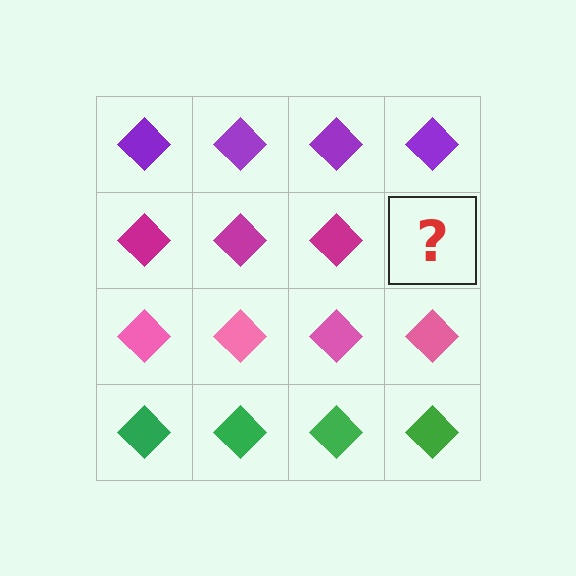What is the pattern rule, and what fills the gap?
The rule is that each row has a consistent color. The gap should be filled with a magenta diamond.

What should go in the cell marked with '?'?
The missing cell should contain a magenta diamond.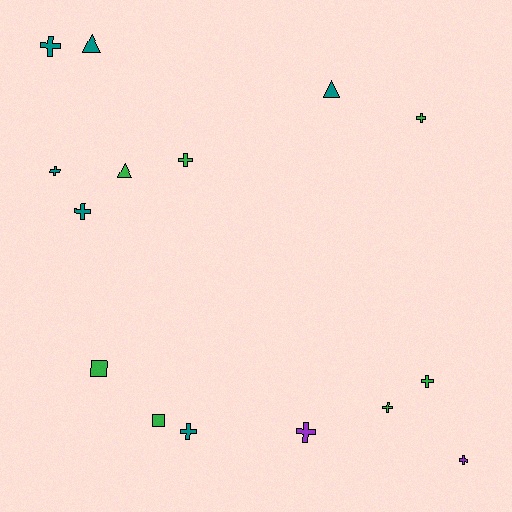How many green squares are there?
There are 2 green squares.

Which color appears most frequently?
Green, with 7 objects.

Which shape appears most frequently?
Cross, with 10 objects.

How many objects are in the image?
There are 15 objects.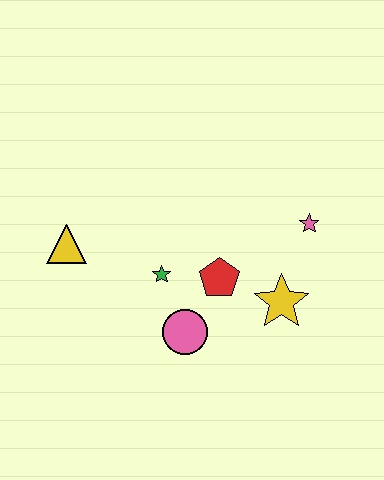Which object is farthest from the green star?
The pink star is farthest from the green star.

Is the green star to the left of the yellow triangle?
No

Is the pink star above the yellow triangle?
Yes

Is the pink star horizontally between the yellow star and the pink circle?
No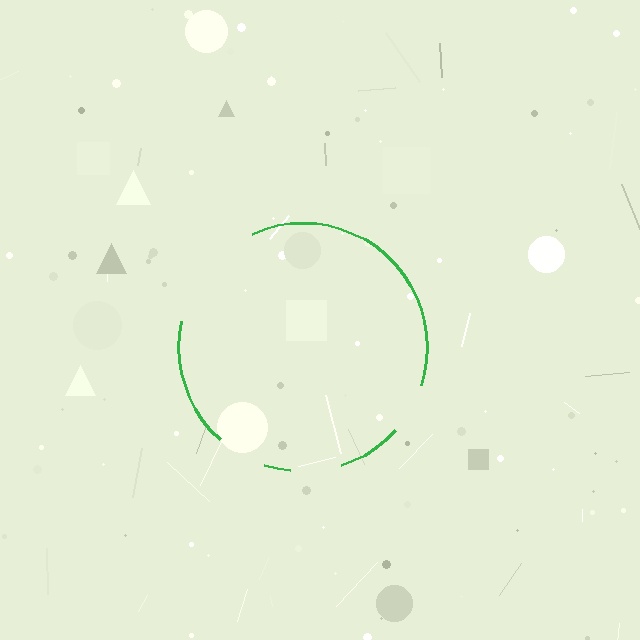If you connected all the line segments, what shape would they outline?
They would outline a circle.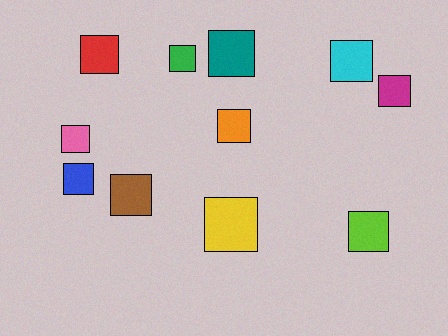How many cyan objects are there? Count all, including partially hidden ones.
There is 1 cyan object.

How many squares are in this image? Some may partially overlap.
There are 11 squares.